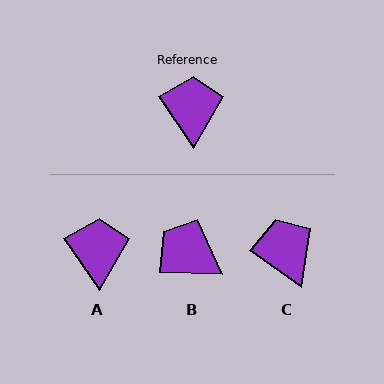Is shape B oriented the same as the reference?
No, it is off by about 54 degrees.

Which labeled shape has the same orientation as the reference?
A.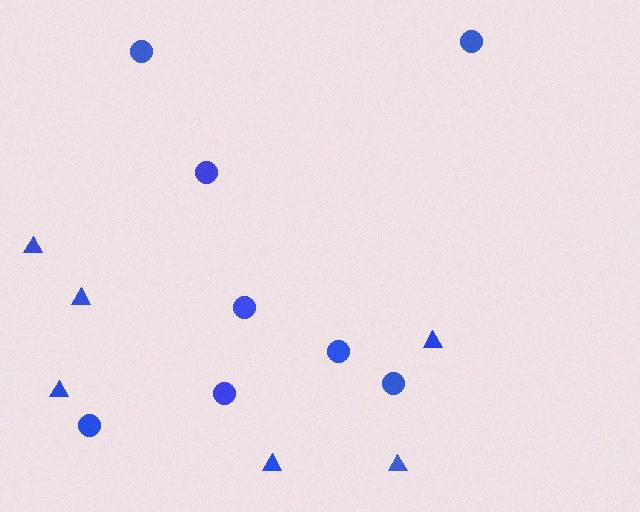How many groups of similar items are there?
There are 2 groups: one group of circles (8) and one group of triangles (6).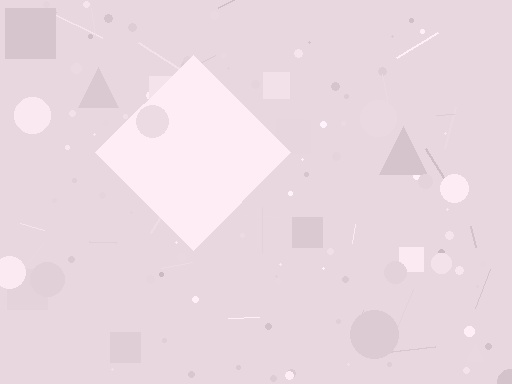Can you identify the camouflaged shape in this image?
The camouflaged shape is a diamond.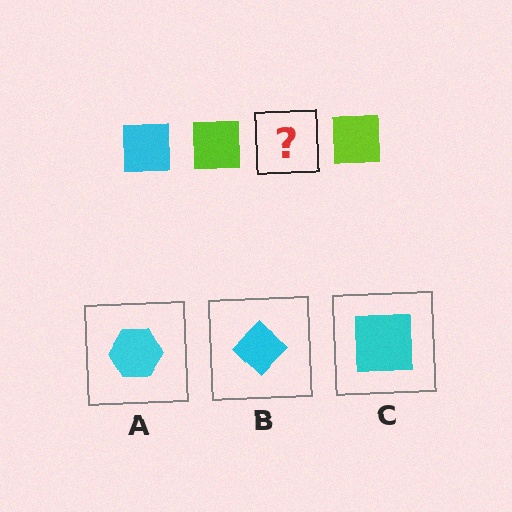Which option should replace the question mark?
Option C.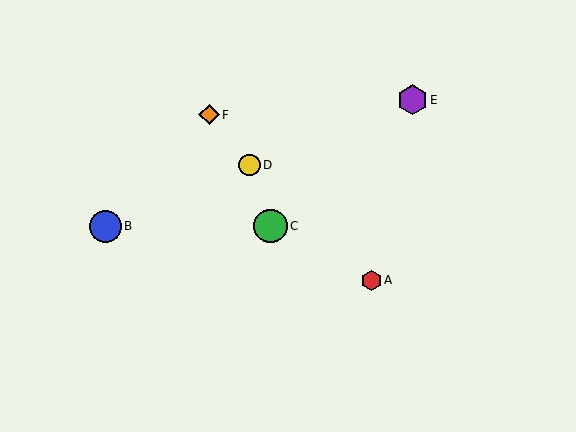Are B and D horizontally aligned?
No, B is at y≈226 and D is at y≈165.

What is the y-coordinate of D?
Object D is at y≈165.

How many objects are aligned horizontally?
2 objects (B, C) are aligned horizontally.